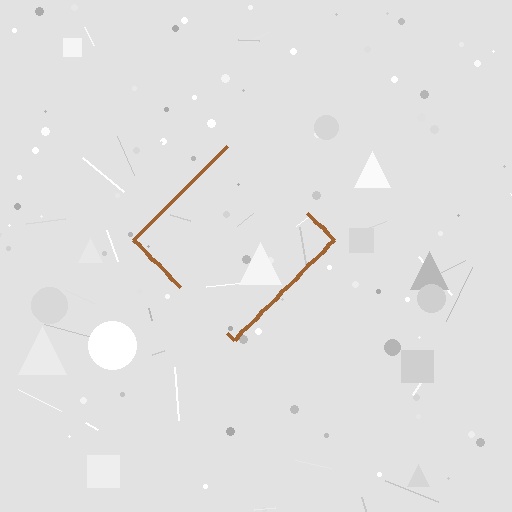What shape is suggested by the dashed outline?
The dashed outline suggests a diamond.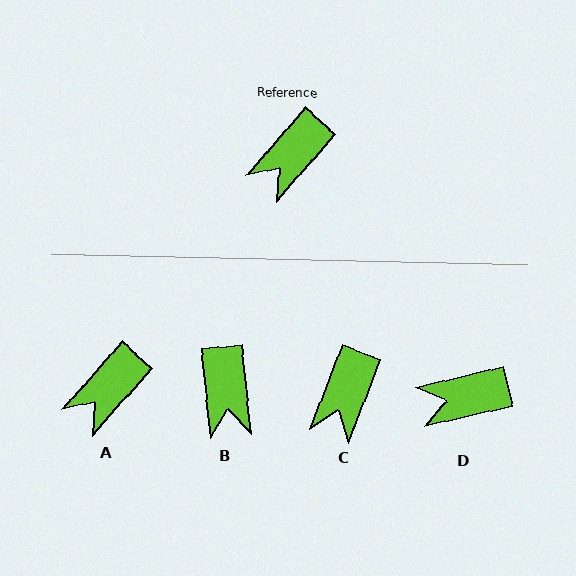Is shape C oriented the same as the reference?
No, it is off by about 20 degrees.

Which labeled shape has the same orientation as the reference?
A.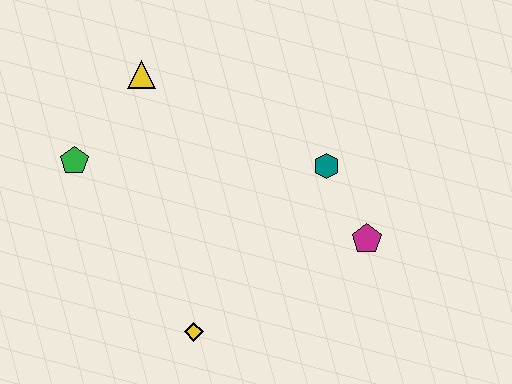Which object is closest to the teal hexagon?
The magenta pentagon is closest to the teal hexagon.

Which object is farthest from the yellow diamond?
The yellow triangle is farthest from the yellow diamond.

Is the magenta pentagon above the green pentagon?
No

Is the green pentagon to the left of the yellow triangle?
Yes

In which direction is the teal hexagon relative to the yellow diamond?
The teal hexagon is above the yellow diamond.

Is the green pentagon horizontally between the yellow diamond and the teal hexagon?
No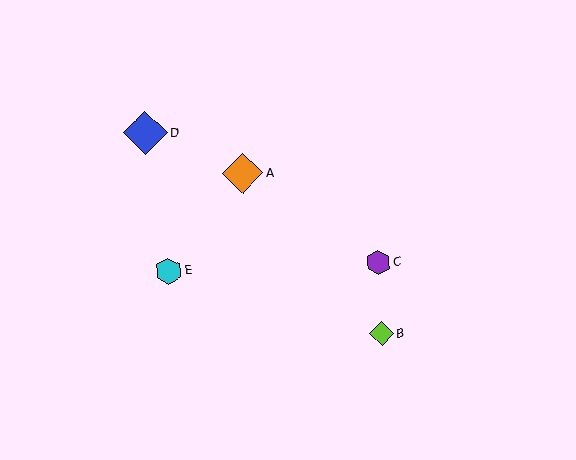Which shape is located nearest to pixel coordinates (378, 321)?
The lime diamond (labeled B) at (382, 334) is nearest to that location.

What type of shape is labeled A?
Shape A is an orange diamond.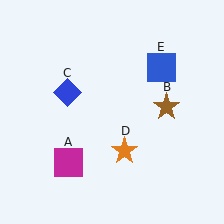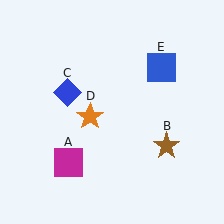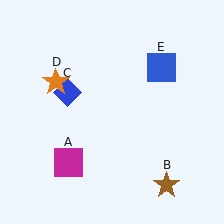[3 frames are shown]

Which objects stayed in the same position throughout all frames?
Magenta square (object A) and blue diamond (object C) and blue square (object E) remained stationary.